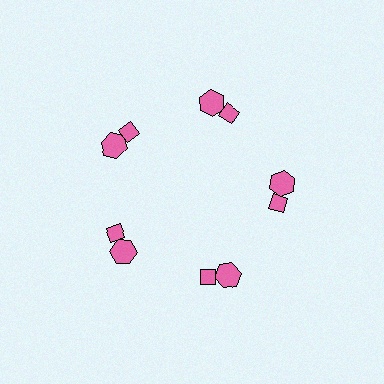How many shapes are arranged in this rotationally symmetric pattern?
There are 10 shapes, arranged in 5 groups of 2.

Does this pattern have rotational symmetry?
Yes, this pattern has 5-fold rotational symmetry. It looks the same after rotating 72 degrees around the center.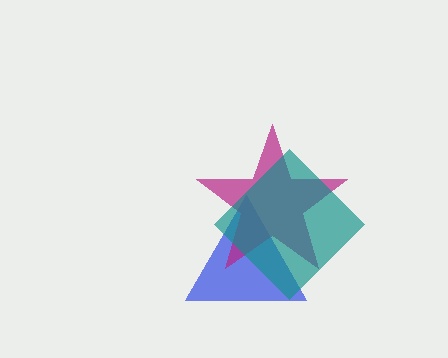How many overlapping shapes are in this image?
There are 3 overlapping shapes in the image.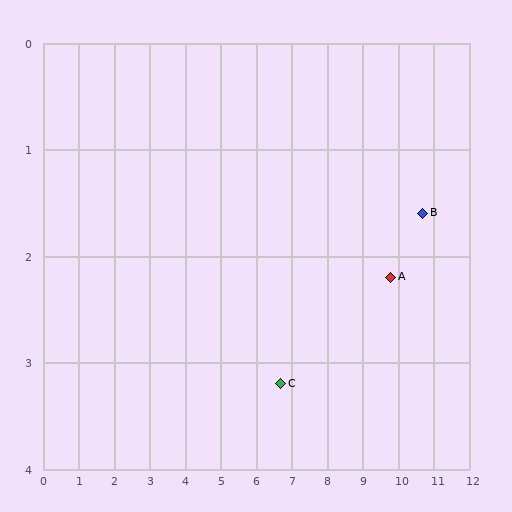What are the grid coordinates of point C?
Point C is at approximately (6.7, 3.2).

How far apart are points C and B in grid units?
Points C and B are about 4.3 grid units apart.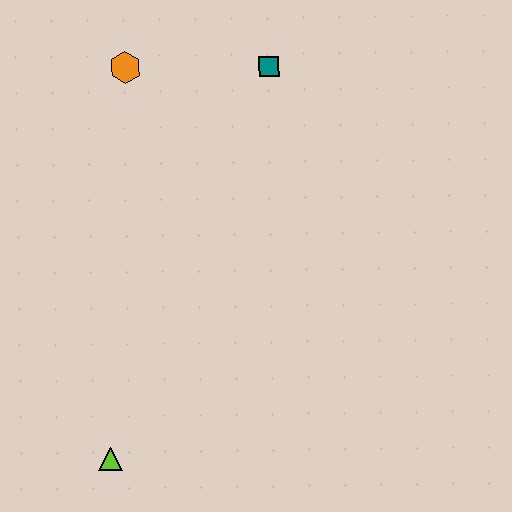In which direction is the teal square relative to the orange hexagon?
The teal square is to the right of the orange hexagon.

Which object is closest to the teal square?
The orange hexagon is closest to the teal square.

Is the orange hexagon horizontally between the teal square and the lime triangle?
Yes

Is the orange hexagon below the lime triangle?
No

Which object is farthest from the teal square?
The lime triangle is farthest from the teal square.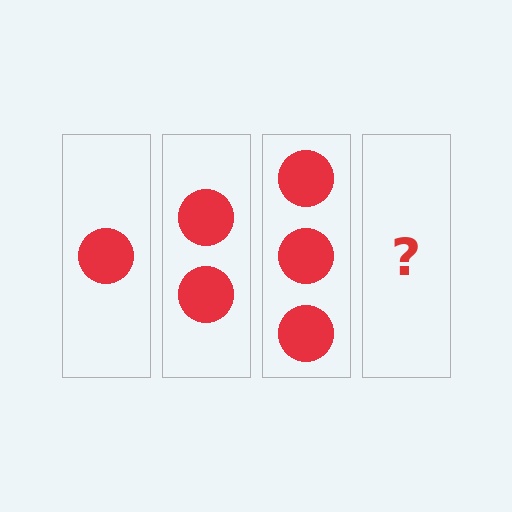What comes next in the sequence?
The next element should be 4 circles.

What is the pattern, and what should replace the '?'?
The pattern is that each step adds one more circle. The '?' should be 4 circles.